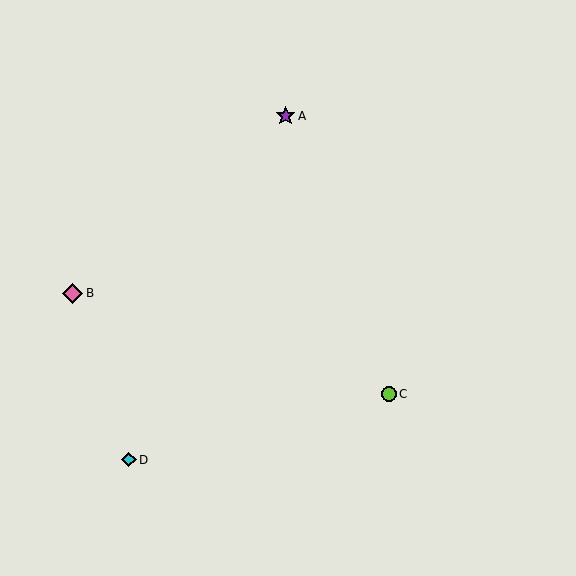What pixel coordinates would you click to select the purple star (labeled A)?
Click at (286, 116) to select the purple star A.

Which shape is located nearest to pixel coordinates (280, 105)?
The purple star (labeled A) at (286, 116) is nearest to that location.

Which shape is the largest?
The pink diamond (labeled B) is the largest.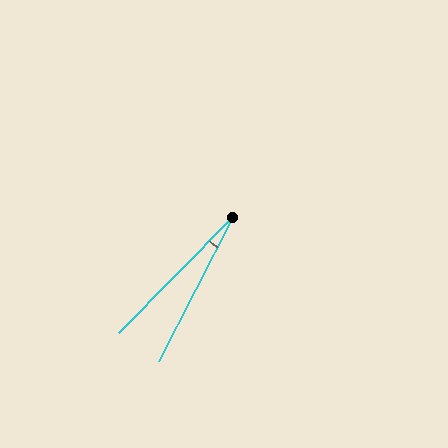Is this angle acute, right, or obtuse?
It is acute.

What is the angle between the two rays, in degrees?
Approximately 17 degrees.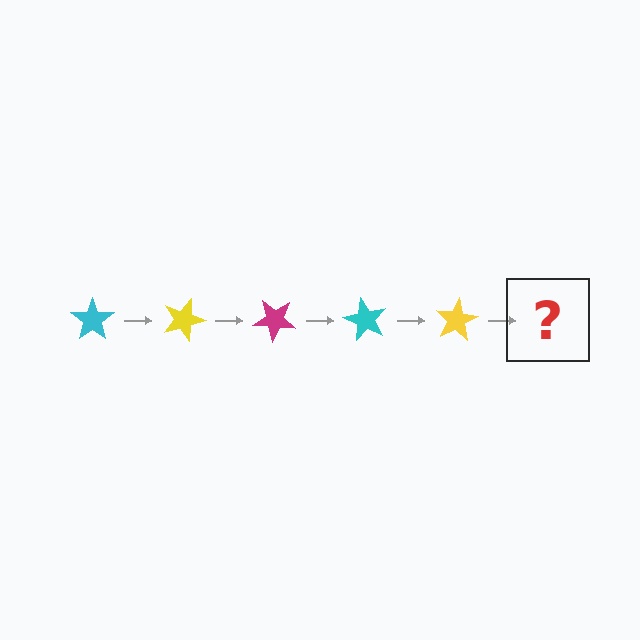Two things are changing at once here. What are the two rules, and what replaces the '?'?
The two rules are that it rotates 20 degrees each step and the color cycles through cyan, yellow, and magenta. The '?' should be a magenta star, rotated 100 degrees from the start.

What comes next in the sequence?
The next element should be a magenta star, rotated 100 degrees from the start.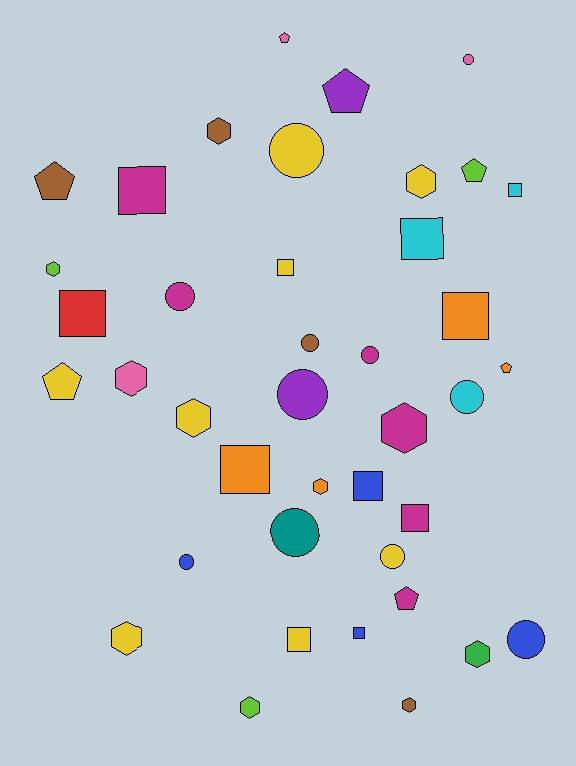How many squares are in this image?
There are 11 squares.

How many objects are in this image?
There are 40 objects.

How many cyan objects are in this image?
There are 3 cyan objects.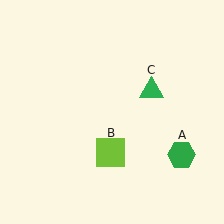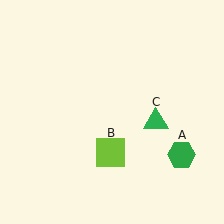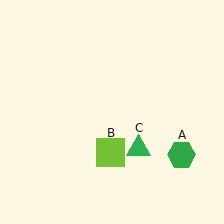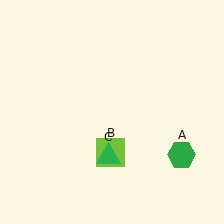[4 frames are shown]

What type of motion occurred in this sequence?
The green triangle (object C) rotated clockwise around the center of the scene.